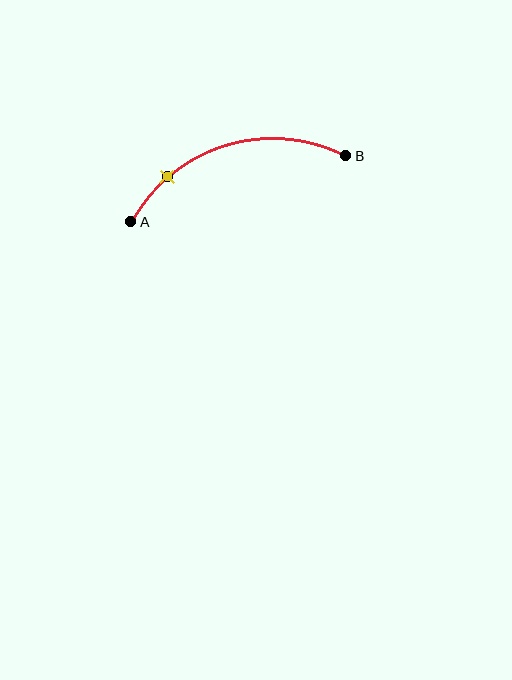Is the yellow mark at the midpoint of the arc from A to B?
No. The yellow mark lies on the arc but is closer to endpoint A. The arc midpoint would be at the point on the curve equidistant along the arc from both A and B.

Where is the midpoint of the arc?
The arc midpoint is the point on the curve farthest from the straight line joining A and B. It sits above that line.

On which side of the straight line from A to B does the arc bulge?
The arc bulges above the straight line connecting A and B.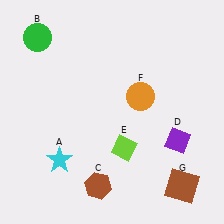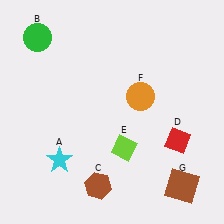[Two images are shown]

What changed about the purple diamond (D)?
In Image 1, D is purple. In Image 2, it changed to red.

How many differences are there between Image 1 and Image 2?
There is 1 difference between the two images.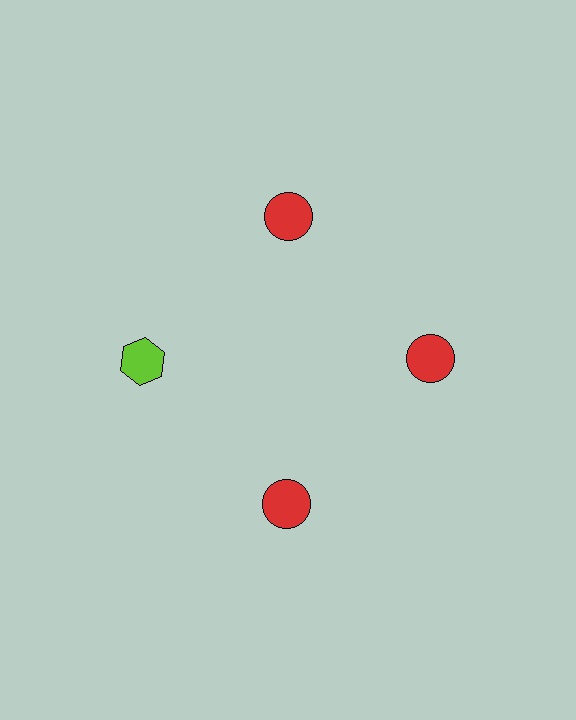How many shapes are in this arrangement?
There are 4 shapes arranged in a ring pattern.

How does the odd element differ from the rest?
It differs in both color (lime instead of red) and shape (hexagon instead of circle).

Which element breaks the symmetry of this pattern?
The lime hexagon at roughly the 9 o'clock position breaks the symmetry. All other shapes are red circles.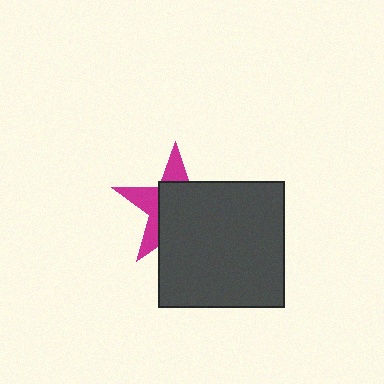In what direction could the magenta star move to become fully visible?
The magenta star could move toward the upper-left. That would shift it out from behind the dark gray square entirely.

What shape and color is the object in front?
The object in front is a dark gray square.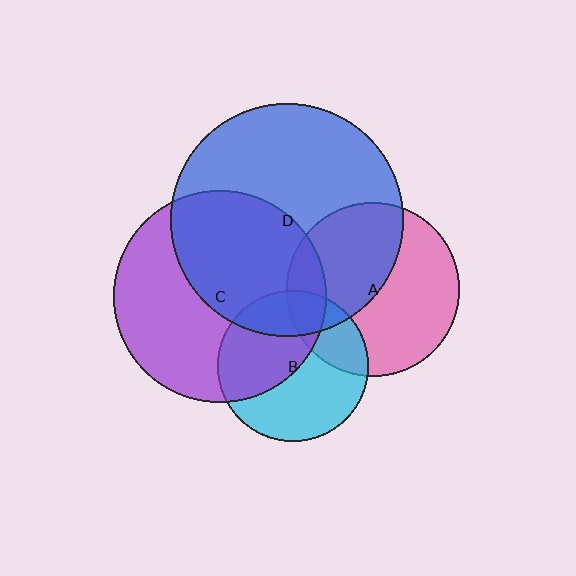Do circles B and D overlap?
Yes.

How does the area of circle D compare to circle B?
Approximately 2.4 times.